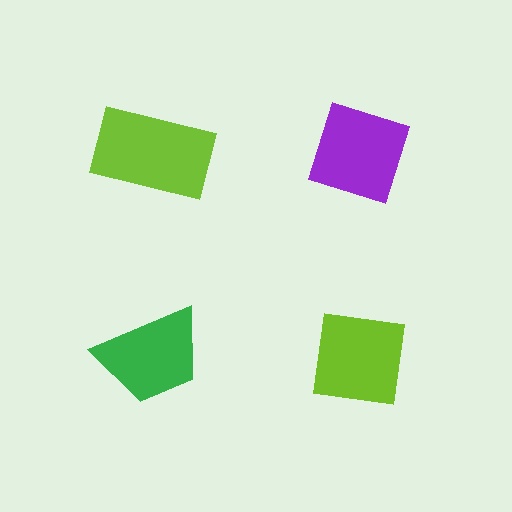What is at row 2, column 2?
A lime square.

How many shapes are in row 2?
2 shapes.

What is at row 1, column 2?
A purple diamond.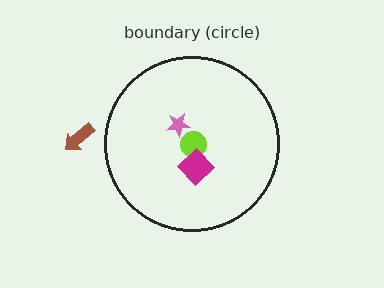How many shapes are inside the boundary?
3 inside, 1 outside.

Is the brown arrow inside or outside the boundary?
Outside.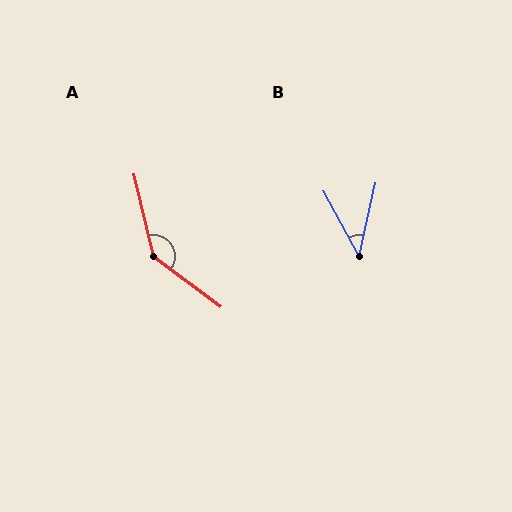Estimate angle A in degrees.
Approximately 140 degrees.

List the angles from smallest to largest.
B (42°), A (140°).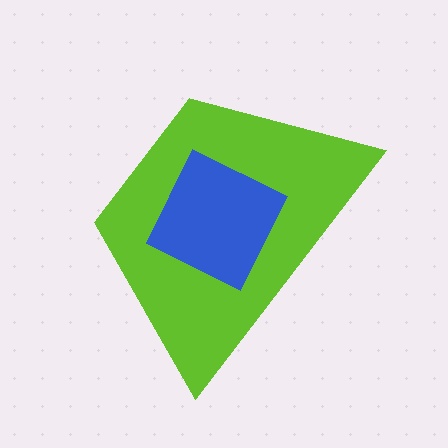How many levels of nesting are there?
2.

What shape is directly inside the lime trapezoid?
The blue diamond.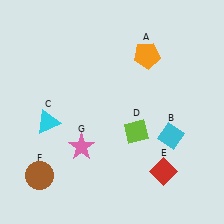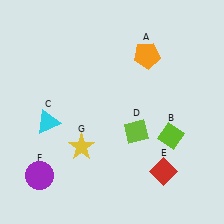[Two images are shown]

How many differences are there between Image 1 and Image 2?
There are 3 differences between the two images.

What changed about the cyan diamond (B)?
In Image 1, B is cyan. In Image 2, it changed to lime.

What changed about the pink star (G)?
In Image 1, G is pink. In Image 2, it changed to yellow.